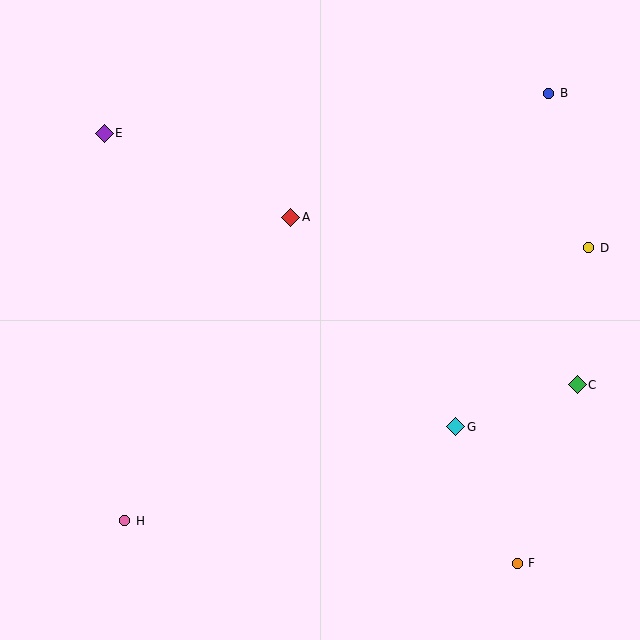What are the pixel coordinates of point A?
Point A is at (291, 217).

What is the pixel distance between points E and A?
The distance between E and A is 205 pixels.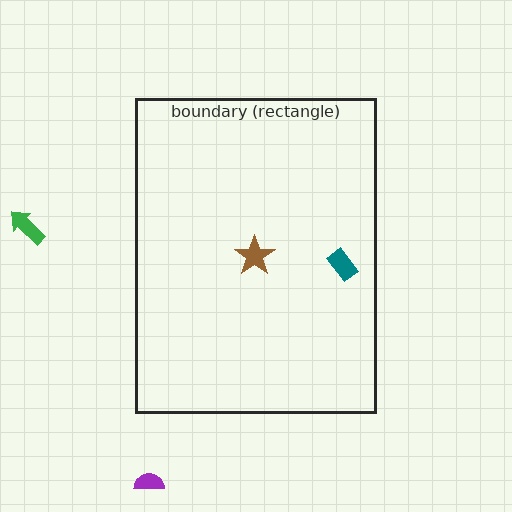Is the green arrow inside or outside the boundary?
Outside.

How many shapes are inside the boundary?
2 inside, 2 outside.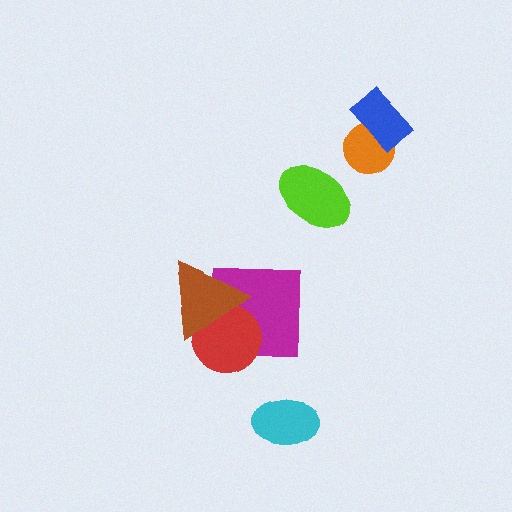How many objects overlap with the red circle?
2 objects overlap with the red circle.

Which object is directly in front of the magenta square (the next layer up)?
The red circle is directly in front of the magenta square.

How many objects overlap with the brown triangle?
2 objects overlap with the brown triangle.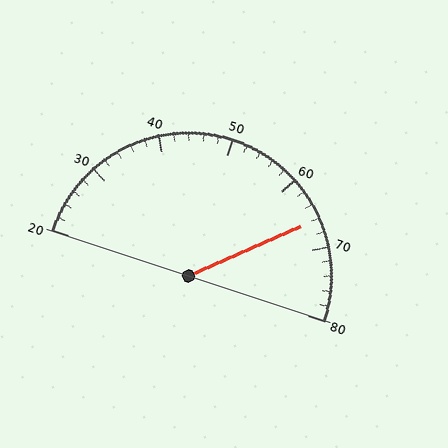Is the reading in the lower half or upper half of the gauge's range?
The reading is in the upper half of the range (20 to 80).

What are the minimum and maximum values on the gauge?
The gauge ranges from 20 to 80.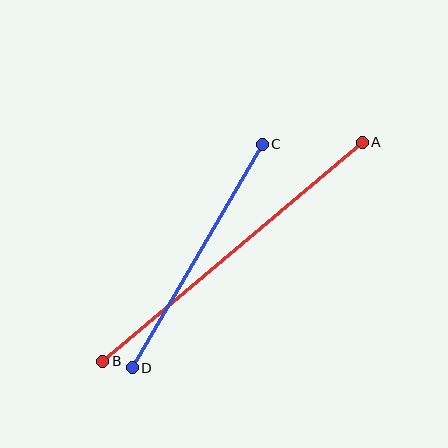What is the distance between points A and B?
The distance is approximately 339 pixels.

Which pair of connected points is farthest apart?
Points A and B are farthest apart.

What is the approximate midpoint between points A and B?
The midpoint is at approximately (233, 252) pixels.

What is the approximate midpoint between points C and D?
The midpoint is at approximately (197, 256) pixels.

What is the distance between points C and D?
The distance is approximately 259 pixels.